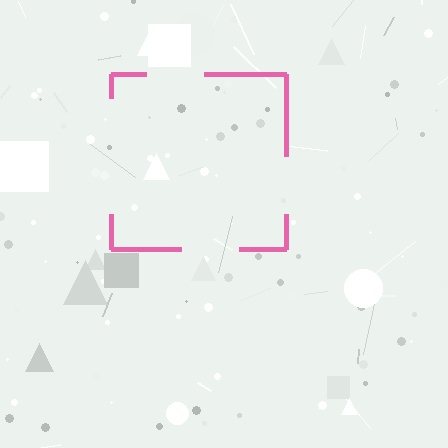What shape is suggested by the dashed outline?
The dashed outline suggests a square.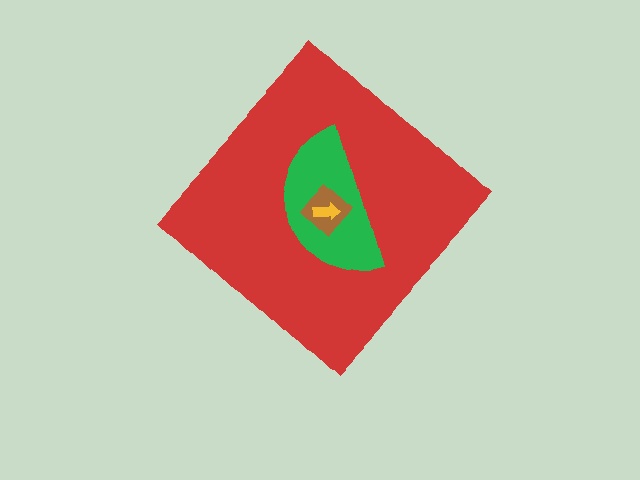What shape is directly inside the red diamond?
The green semicircle.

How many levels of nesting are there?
4.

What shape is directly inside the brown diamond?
The yellow arrow.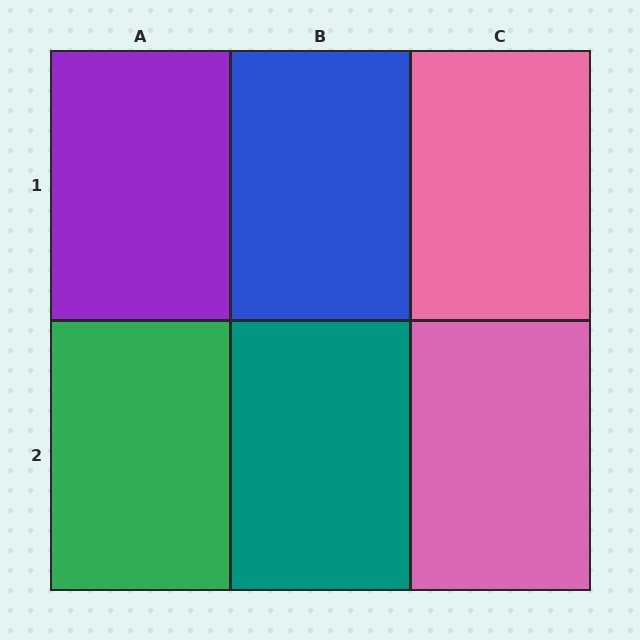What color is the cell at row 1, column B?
Blue.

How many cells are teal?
1 cell is teal.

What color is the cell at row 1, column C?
Pink.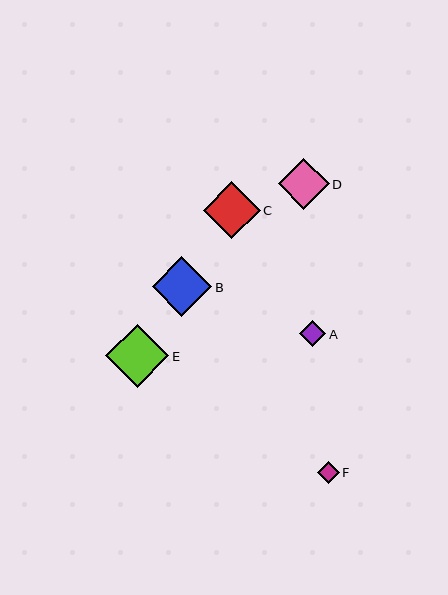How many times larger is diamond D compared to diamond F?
Diamond D is approximately 2.4 times the size of diamond F.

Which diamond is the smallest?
Diamond F is the smallest with a size of approximately 21 pixels.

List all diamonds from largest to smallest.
From largest to smallest: E, B, C, D, A, F.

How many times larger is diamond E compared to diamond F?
Diamond E is approximately 3.0 times the size of diamond F.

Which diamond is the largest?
Diamond E is the largest with a size of approximately 63 pixels.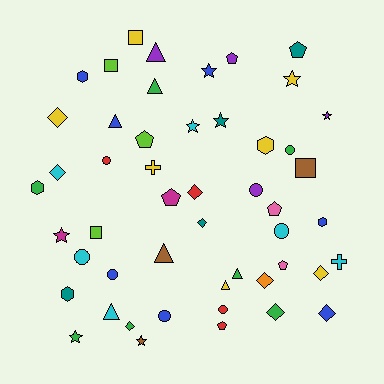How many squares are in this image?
There are 4 squares.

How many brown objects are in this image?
There are 3 brown objects.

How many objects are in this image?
There are 50 objects.